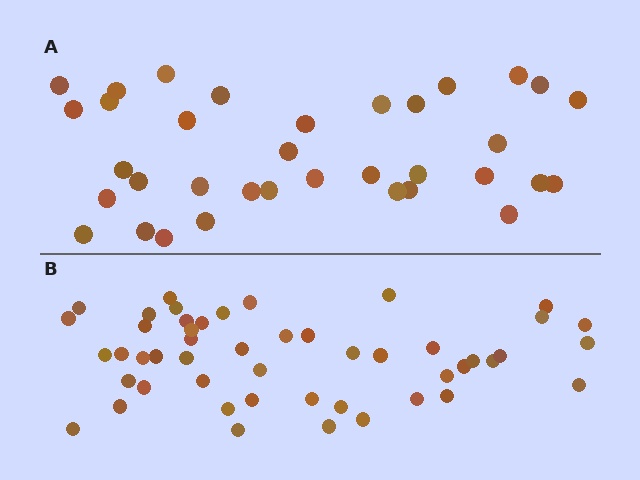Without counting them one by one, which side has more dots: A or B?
Region B (the bottom region) has more dots.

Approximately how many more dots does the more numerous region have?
Region B has approximately 15 more dots than region A.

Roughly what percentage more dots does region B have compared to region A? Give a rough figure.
About 40% more.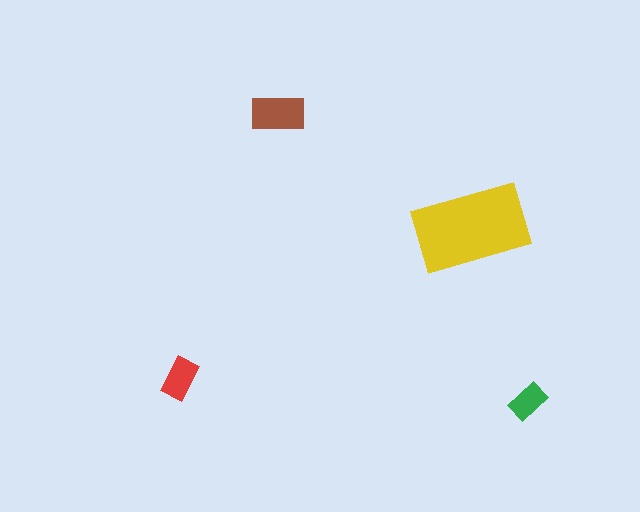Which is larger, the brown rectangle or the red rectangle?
The brown one.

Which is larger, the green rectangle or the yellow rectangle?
The yellow one.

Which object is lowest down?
The green rectangle is bottommost.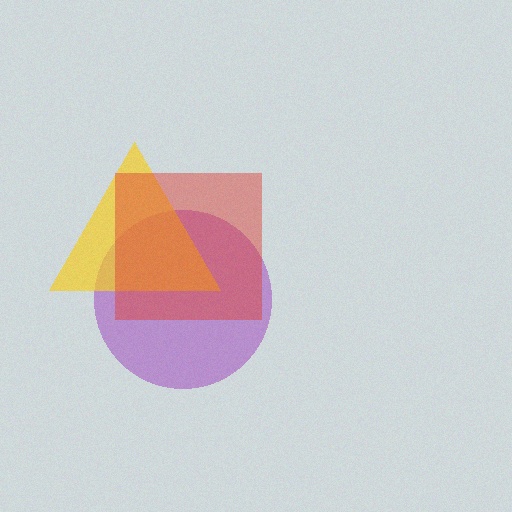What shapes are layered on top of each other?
The layered shapes are: a purple circle, a yellow triangle, a red square.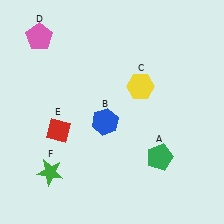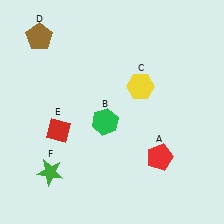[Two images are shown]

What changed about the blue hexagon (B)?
In Image 1, B is blue. In Image 2, it changed to green.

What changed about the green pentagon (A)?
In Image 1, A is green. In Image 2, it changed to red.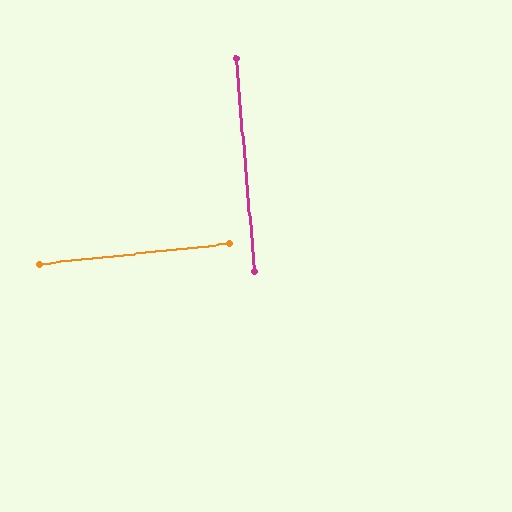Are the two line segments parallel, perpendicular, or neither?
Perpendicular — they meet at approximately 89°.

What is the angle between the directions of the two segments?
Approximately 89 degrees.